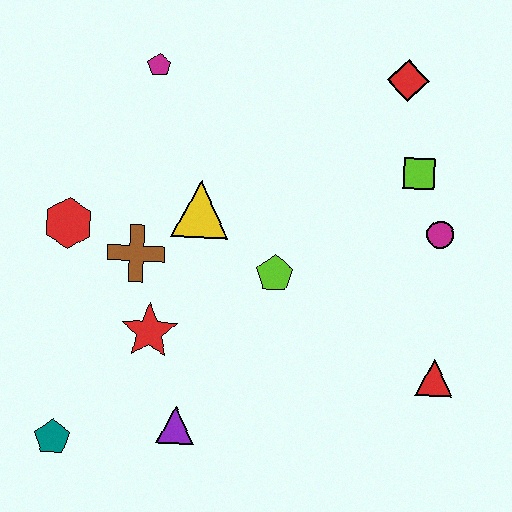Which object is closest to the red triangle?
The magenta circle is closest to the red triangle.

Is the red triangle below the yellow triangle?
Yes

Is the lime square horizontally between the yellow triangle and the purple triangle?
No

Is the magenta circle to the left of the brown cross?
No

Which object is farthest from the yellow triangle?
The red triangle is farthest from the yellow triangle.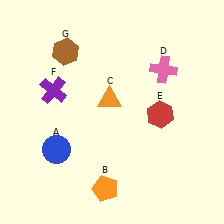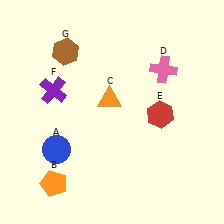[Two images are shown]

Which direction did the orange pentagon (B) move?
The orange pentagon (B) moved left.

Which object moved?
The orange pentagon (B) moved left.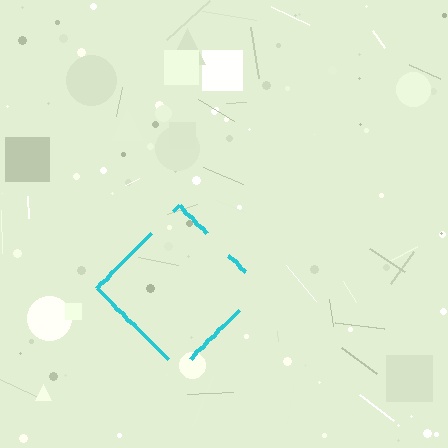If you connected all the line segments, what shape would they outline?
They would outline a diamond.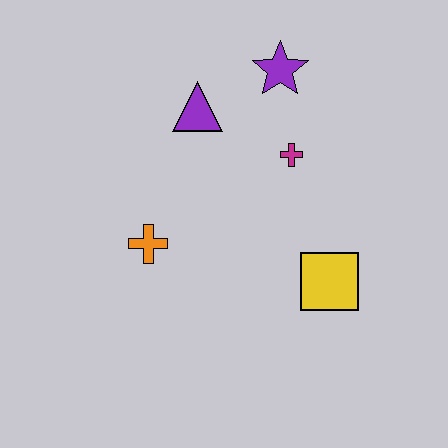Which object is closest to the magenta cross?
The purple star is closest to the magenta cross.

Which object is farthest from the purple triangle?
The yellow square is farthest from the purple triangle.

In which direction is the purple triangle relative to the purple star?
The purple triangle is to the left of the purple star.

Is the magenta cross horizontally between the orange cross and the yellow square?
Yes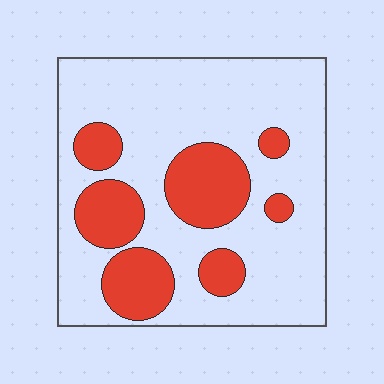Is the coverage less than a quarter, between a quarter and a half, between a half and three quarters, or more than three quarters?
Between a quarter and a half.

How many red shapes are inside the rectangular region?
7.